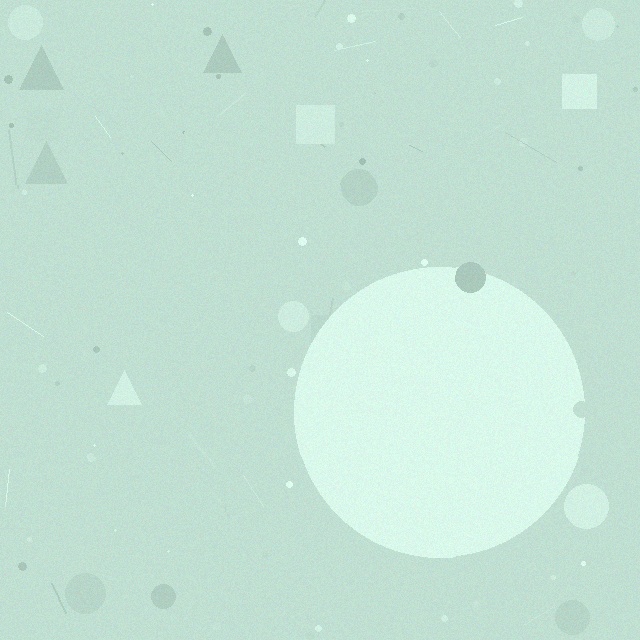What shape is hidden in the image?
A circle is hidden in the image.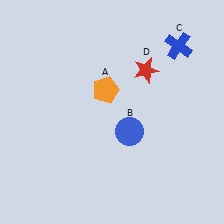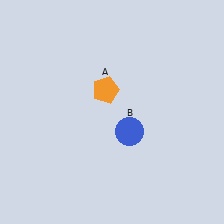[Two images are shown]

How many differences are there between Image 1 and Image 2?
There are 2 differences between the two images.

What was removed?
The red star (D), the blue cross (C) were removed in Image 2.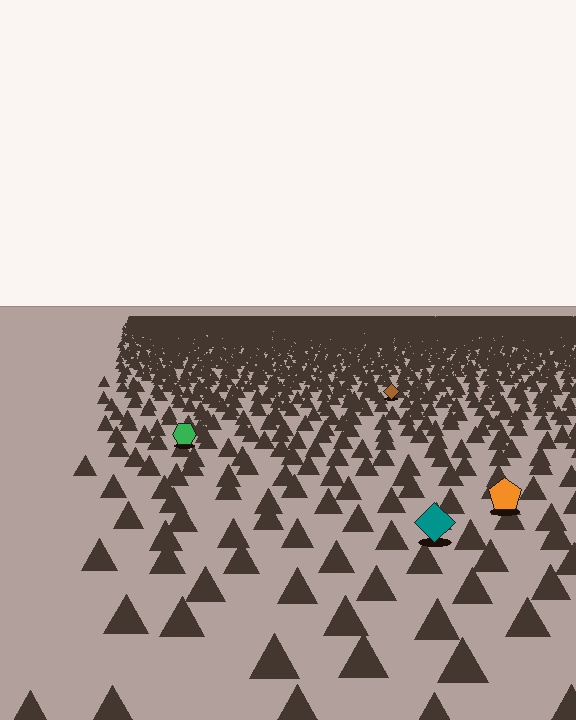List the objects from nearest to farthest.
From nearest to farthest: the teal diamond, the orange pentagon, the green hexagon, the brown diamond.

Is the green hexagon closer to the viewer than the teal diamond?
No. The teal diamond is closer — you can tell from the texture gradient: the ground texture is coarser near it.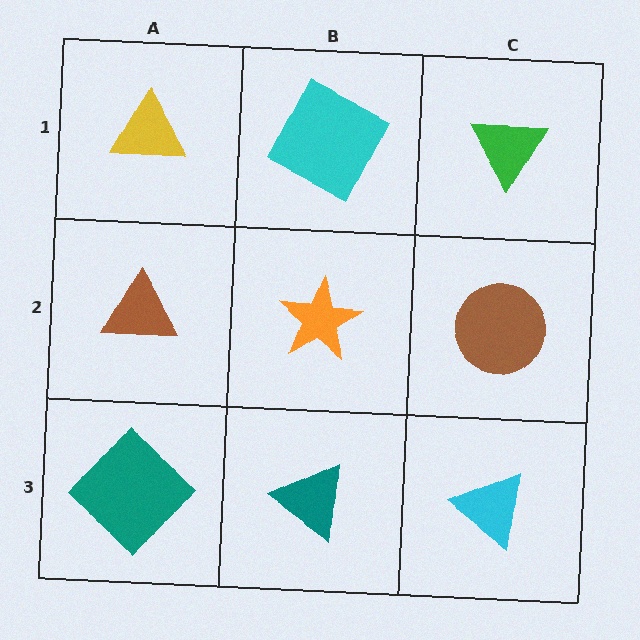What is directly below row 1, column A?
A brown triangle.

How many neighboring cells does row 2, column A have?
3.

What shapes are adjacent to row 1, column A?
A brown triangle (row 2, column A), a cyan square (row 1, column B).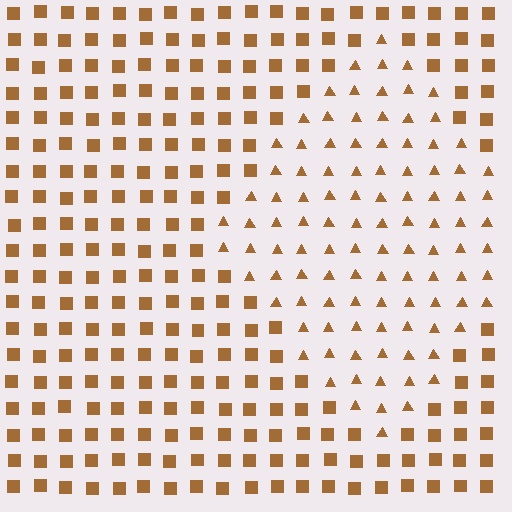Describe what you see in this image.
The image is filled with small brown elements arranged in a uniform grid. A diamond-shaped region contains triangles, while the surrounding area contains squares. The boundary is defined purely by the change in element shape.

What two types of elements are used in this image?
The image uses triangles inside the diamond region and squares outside it.